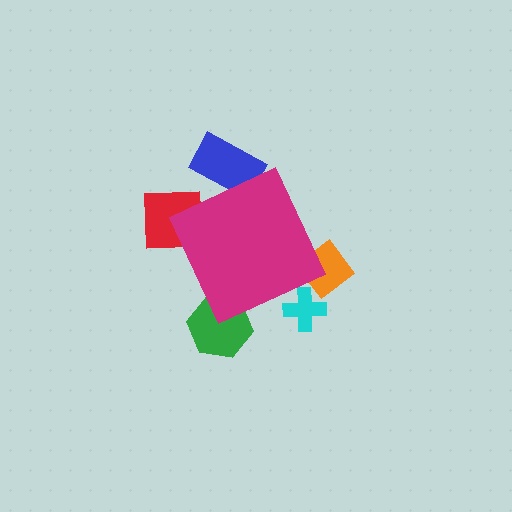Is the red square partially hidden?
Yes, the red square is partially hidden behind the magenta diamond.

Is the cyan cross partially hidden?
Yes, the cyan cross is partially hidden behind the magenta diamond.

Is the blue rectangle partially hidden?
Yes, the blue rectangle is partially hidden behind the magenta diamond.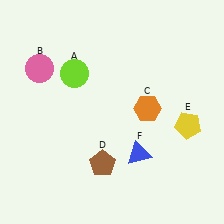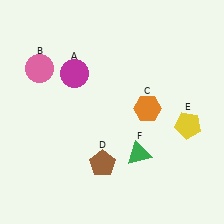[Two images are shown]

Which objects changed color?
A changed from lime to magenta. F changed from blue to green.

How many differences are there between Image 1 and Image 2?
There are 2 differences between the two images.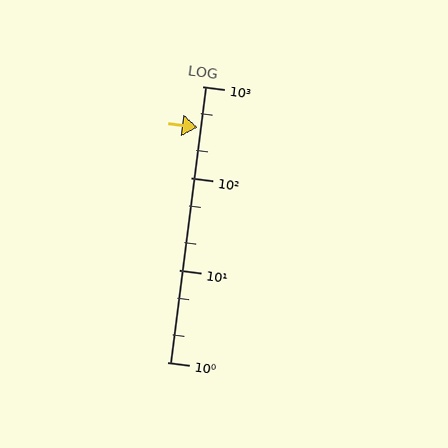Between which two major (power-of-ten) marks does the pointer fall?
The pointer is between 100 and 1000.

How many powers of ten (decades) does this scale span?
The scale spans 3 decades, from 1 to 1000.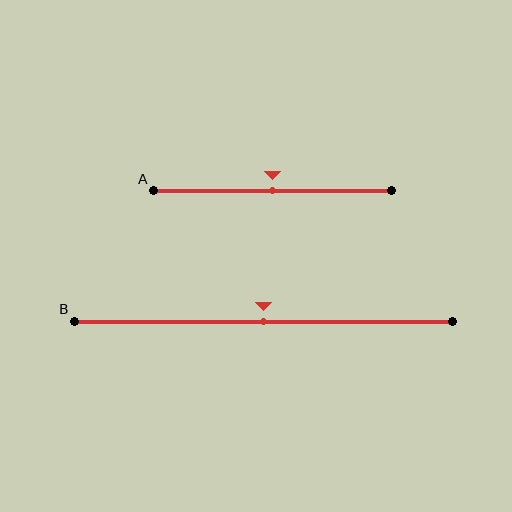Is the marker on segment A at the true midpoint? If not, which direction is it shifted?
Yes, the marker on segment A is at the true midpoint.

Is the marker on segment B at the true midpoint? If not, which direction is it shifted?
Yes, the marker on segment B is at the true midpoint.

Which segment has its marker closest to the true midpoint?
Segment A has its marker closest to the true midpoint.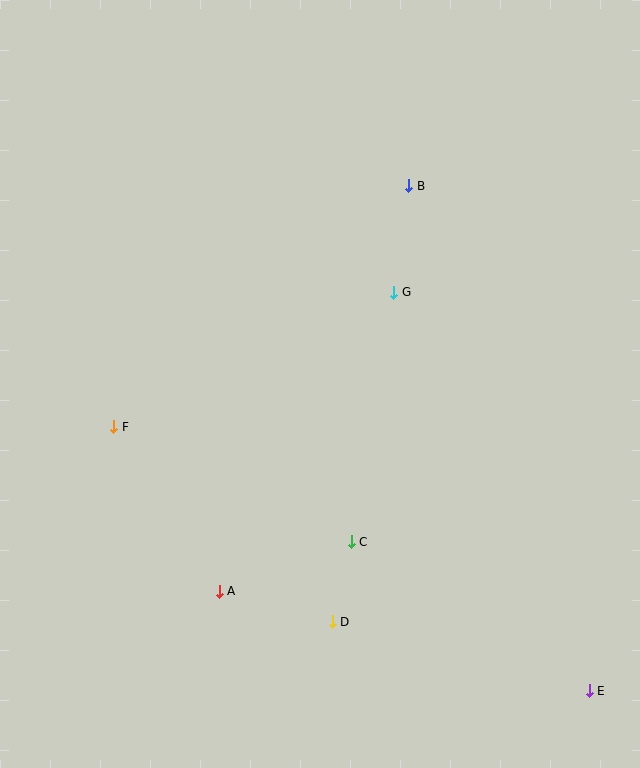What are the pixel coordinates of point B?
Point B is at (409, 186).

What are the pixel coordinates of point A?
Point A is at (219, 591).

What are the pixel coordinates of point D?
Point D is at (332, 622).